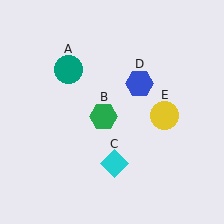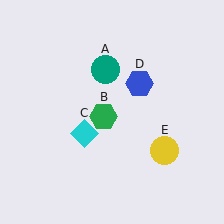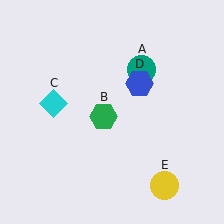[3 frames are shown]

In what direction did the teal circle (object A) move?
The teal circle (object A) moved right.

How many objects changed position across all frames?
3 objects changed position: teal circle (object A), cyan diamond (object C), yellow circle (object E).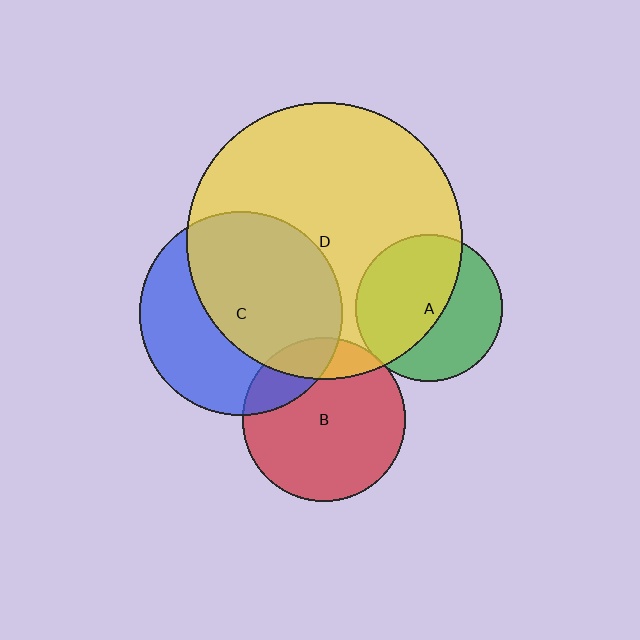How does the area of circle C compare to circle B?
Approximately 1.6 times.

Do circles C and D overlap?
Yes.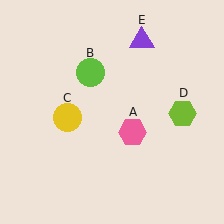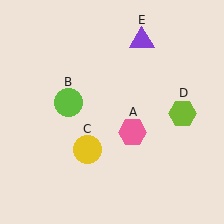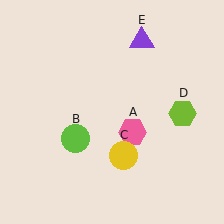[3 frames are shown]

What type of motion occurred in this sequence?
The lime circle (object B), yellow circle (object C) rotated counterclockwise around the center of the scene.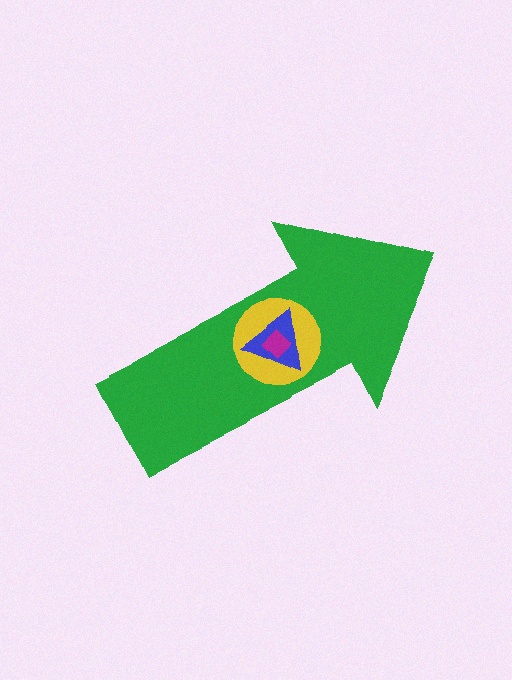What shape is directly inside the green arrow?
The yellow circle.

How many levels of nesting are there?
4.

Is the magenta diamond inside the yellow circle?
Yes.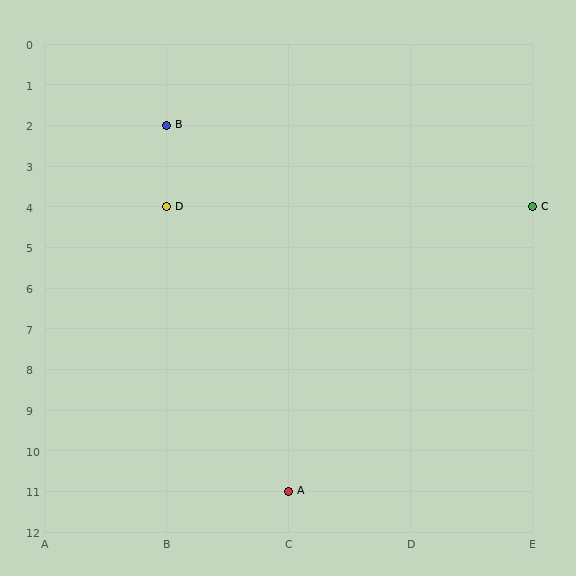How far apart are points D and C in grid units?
Points D and C are 3 columns apart.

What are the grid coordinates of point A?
Point A is at grid coordinates (C, 11).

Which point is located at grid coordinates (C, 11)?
Point A is at (C, 11).